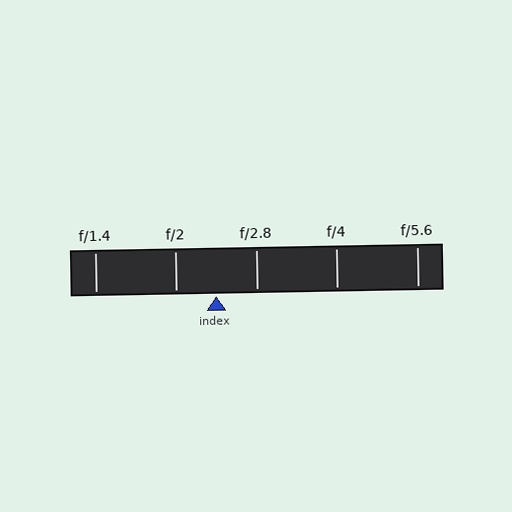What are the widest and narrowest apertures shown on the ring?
The widest aperture shown is f/1.4 and the narrowest is f/5.6.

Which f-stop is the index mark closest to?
The index mark is closest to f/2.8.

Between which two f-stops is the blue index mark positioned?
The index mark is between f/2 and f/2.8.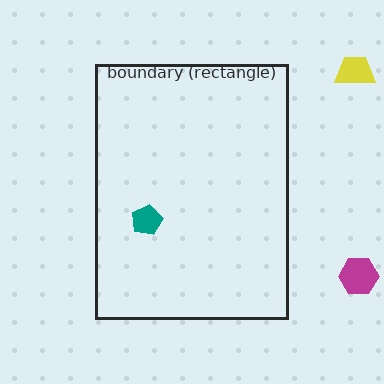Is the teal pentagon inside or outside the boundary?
Inside.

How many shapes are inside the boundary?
1 inside, 2 outside.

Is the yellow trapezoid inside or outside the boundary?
Outside.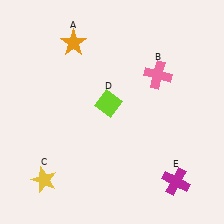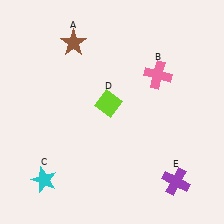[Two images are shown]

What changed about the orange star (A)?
In Image 1, A is orange. In Image 2, it changed to brown.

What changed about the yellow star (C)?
In Image 1, C is yellow. In Image 2, it changed to cyan.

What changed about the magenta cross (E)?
In Image 1, E is magenta. In Image 2, it changed to purple.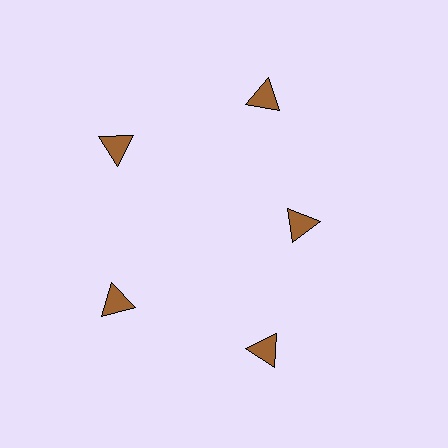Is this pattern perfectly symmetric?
No. The 5 brown triangles are arranged in a ring, but one element near the 3 o'clock position is pulled inward toward the center, breaking the 5-fold rotational symmetry.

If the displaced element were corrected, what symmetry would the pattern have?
It would have 5-fold rotational symmetry — the pattern would map onto itself every 72 degrees.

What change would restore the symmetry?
The symmetry would be restored by moving it outward, back onto the ring so that all 5 triangles sit at equal angles and equal distance from the center.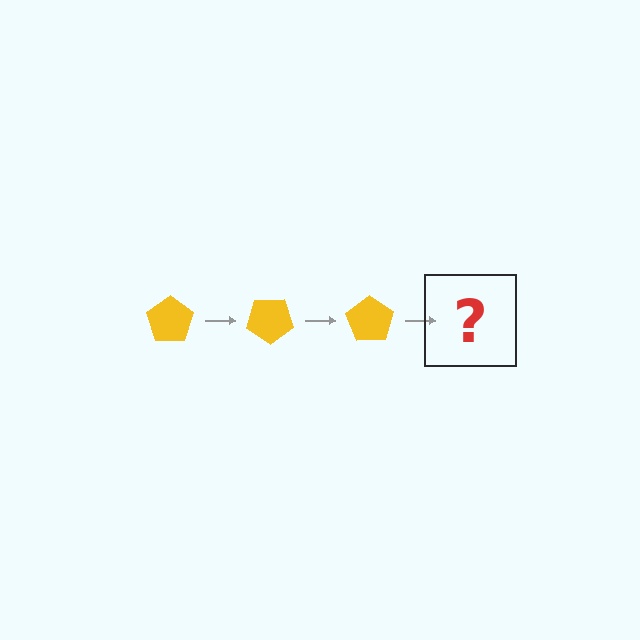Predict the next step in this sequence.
The next step is a yellow pentagon rotated 105 degrees.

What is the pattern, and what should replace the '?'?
The pattern is that the pentagon rotates 35 degrees each step. The '?' should be a yellow pentagon rotated 105 degrees.